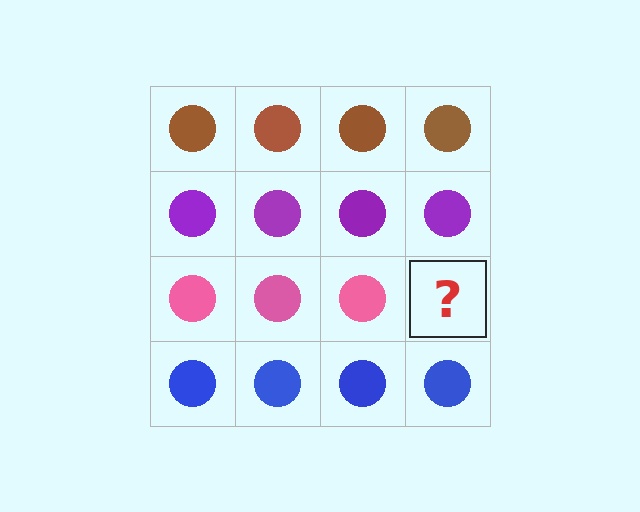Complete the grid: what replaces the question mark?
The question mark should be replaced with a pink circle.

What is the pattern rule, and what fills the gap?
The rule is that each row has a consistent color. The gap should be filled with a pink circle.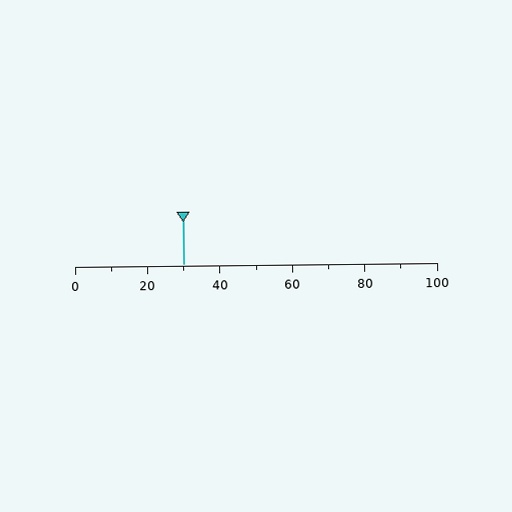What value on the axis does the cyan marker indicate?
The marker indicates approximately 30.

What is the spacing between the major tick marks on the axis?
The major ticks are spaced 20 apart.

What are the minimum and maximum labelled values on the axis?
The axis runs from 0 to 100.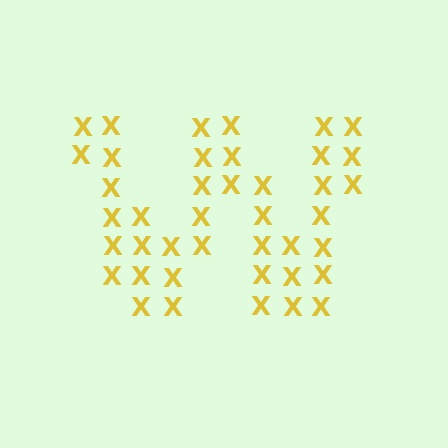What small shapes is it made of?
It is made of small letter X's.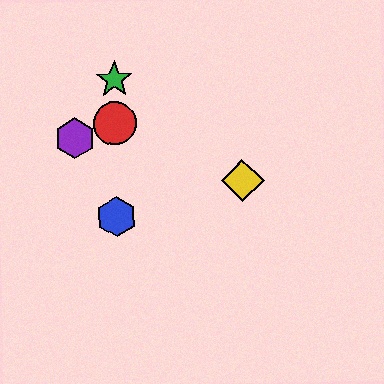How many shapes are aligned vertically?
3 shapes (the red circle, the blue hexagon, the green star) are aligned vertically.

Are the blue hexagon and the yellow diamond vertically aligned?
No, the blue hexagon is at x≈116 and the yellow diamond is at x≈243.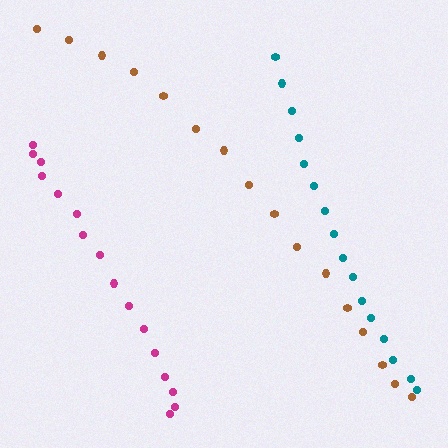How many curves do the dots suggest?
There are 3 distinct paths.